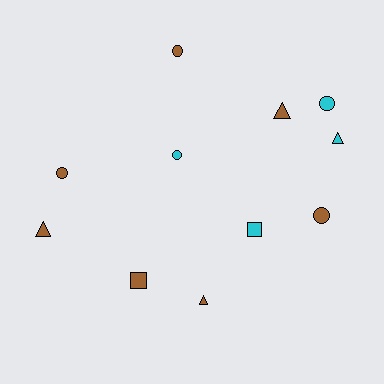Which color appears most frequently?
Brown, with 7 objects.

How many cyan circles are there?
There are 2 cyan circles.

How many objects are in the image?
There are 11 objects.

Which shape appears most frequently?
Circle, with 5 objects.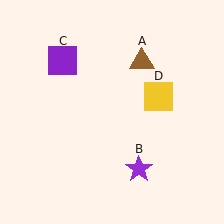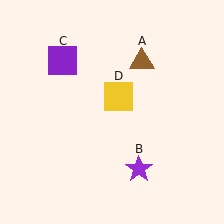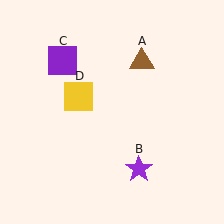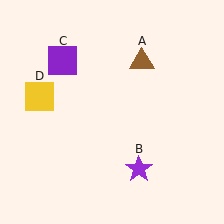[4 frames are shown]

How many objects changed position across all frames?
1 object changed position: yellow square (object D).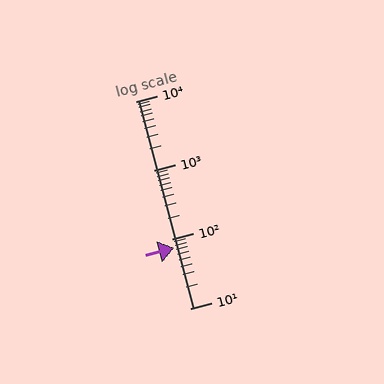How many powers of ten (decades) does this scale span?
The scale spans 3 decades, from 10 to 10000.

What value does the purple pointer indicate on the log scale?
The pointer indicates approximately 76.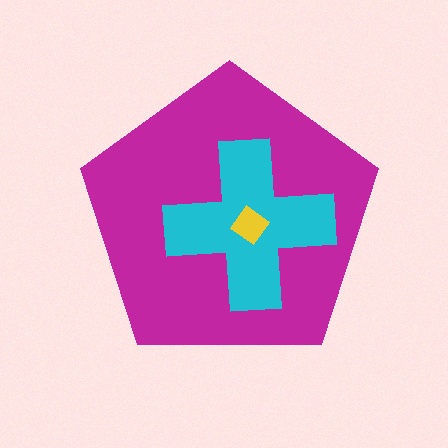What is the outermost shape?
The magenta pentagon.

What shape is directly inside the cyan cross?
The yellow diamond.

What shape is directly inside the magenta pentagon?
The cyan cross.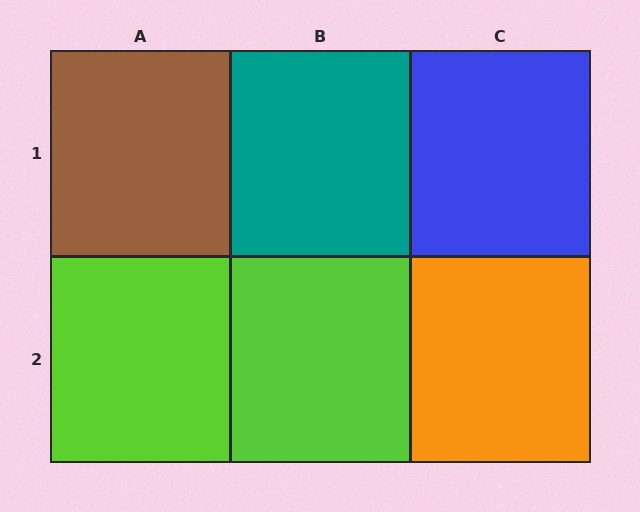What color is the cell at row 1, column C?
Blue.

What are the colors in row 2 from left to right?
Lime, lime, orange.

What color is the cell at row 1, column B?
Teal.